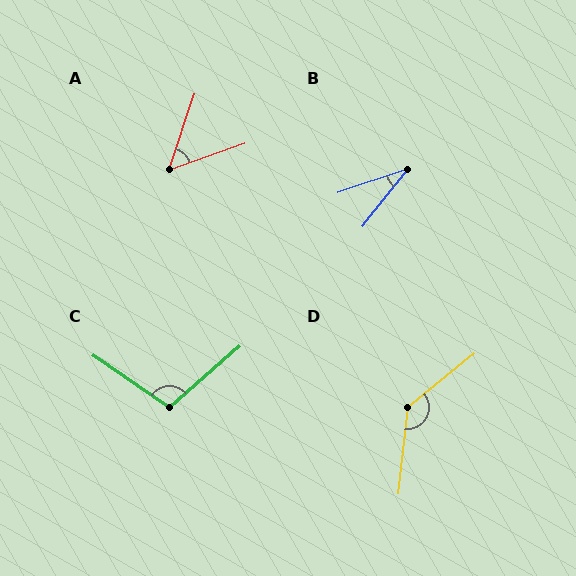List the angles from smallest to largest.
B (33°), A (52°), C (104°), D (135°).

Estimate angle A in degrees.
Approximately 52 degrees.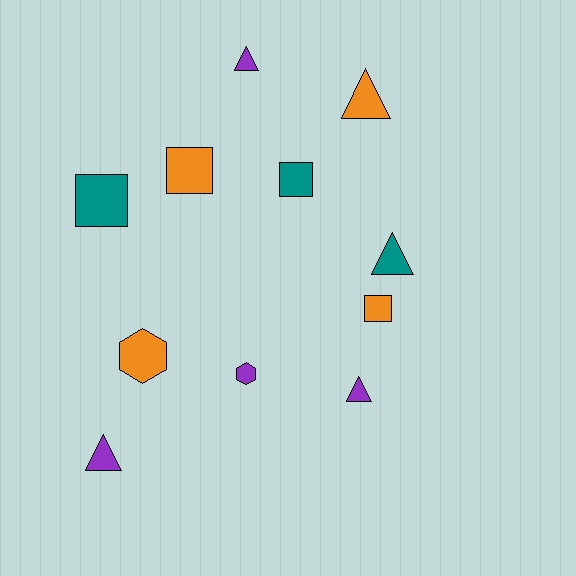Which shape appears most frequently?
Triangle, with 5 objects.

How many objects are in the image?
There are 11 objects.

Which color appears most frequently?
Orange, with 4 objects.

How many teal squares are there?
There are 2 teal squares.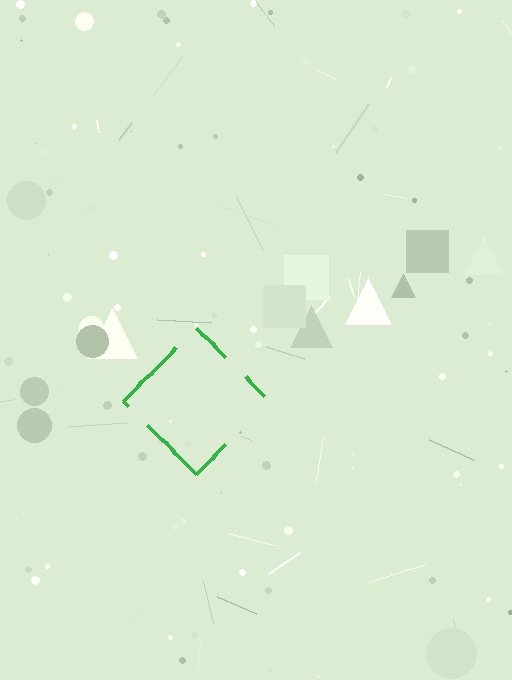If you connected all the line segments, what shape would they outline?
They would outline a diamond.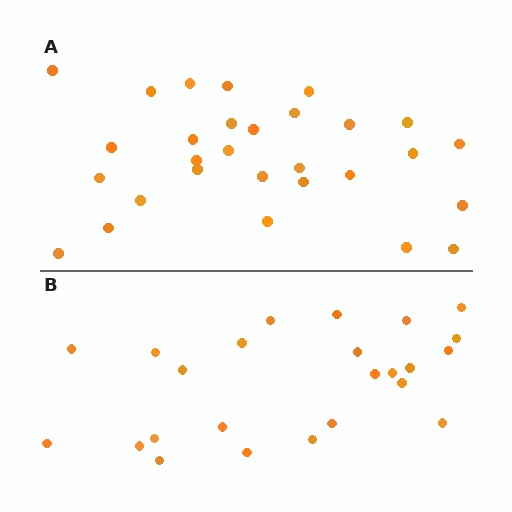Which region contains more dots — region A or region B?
Region A (the top region) has more dots.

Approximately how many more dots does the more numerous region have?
Region A has about 5 more dots than region B.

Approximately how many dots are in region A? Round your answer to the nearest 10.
About 30 dots. (The exact count is 29, which rounds to 30.)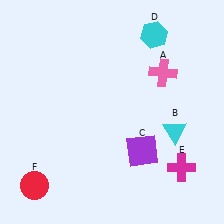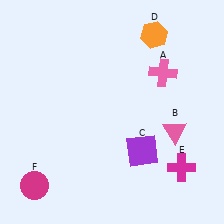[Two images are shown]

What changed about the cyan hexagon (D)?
In Image 1, D is cyan. In Image 2, it changed to orange.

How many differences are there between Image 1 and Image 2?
There are 3 differences between the two images.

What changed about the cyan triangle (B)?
In Image 1, B is cyan. In Image 2, it changed to pink.